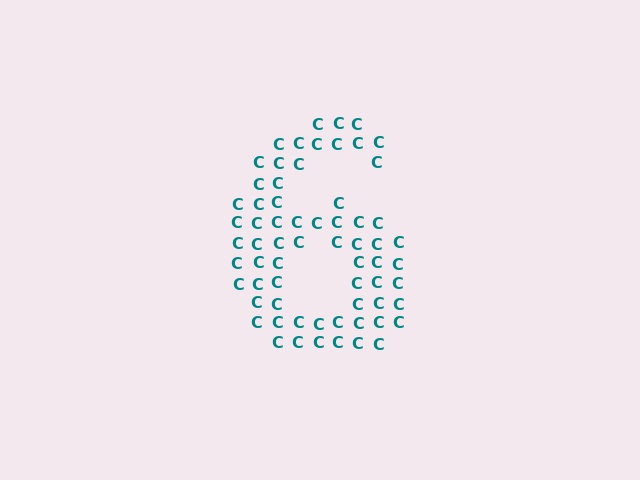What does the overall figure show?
The overall figure shows the digit 6.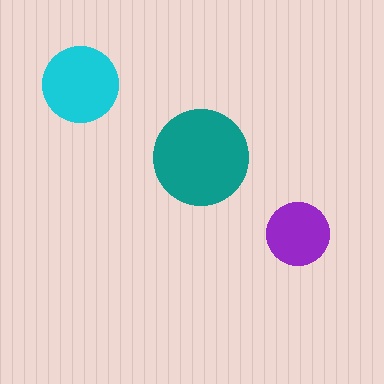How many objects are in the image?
There are 3 objects in the image.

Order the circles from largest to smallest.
the teal one, the cyan one, the purple one.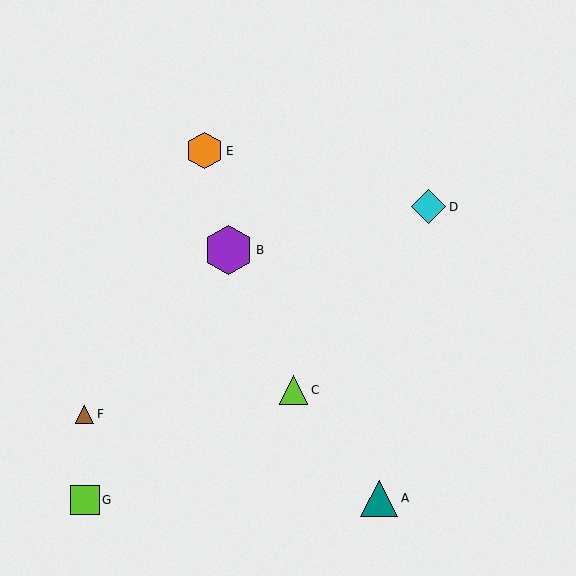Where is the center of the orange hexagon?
The center of the orange hexagon is at (204, 151).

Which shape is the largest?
The purple hexagon (labeled B) is the largest.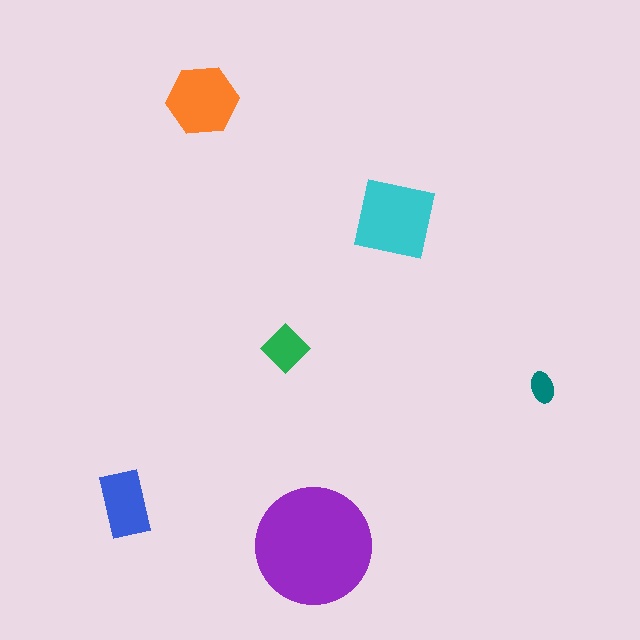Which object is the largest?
The purple circle.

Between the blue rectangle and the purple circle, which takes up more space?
The purple circle.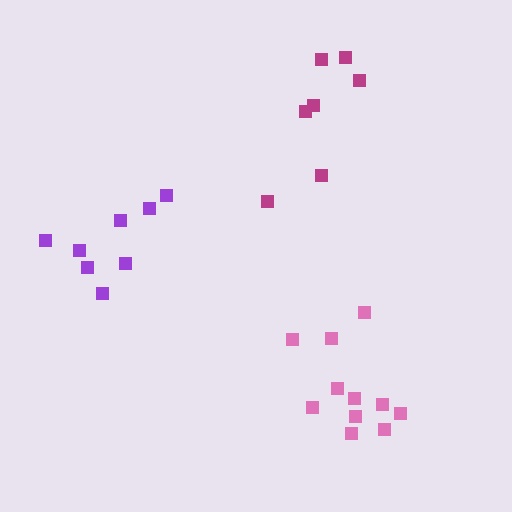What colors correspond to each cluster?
The clusters are colored: purple, pink, magenta.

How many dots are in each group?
Group 1: 8 dots, Group 2: 11 dots, Group 3: 7 dots (26 total).